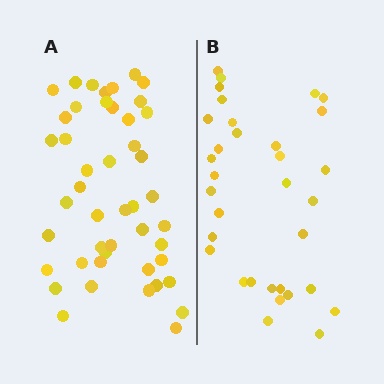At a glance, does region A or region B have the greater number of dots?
Region A (the left region) has more dots.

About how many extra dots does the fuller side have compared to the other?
Region A has approximately 15 more dots than region B.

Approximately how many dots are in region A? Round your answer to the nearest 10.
About 50 dots. (The exact count is 46, which rounds to 50.)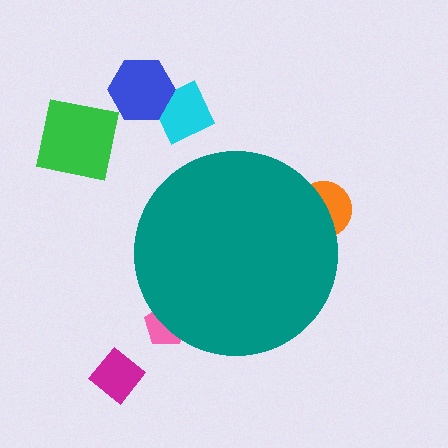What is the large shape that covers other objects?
A teal circle.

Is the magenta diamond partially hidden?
No, the magenta diamond is fully visible.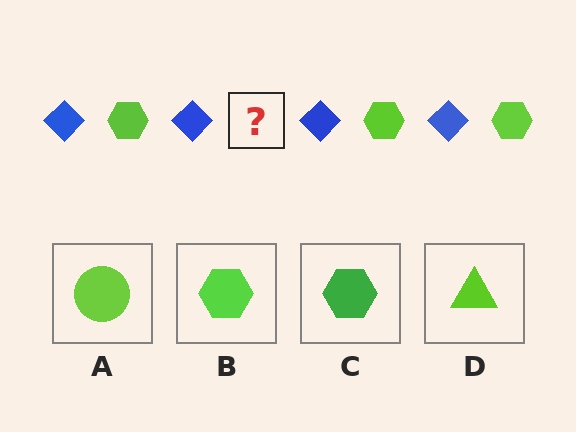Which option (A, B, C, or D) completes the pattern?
B.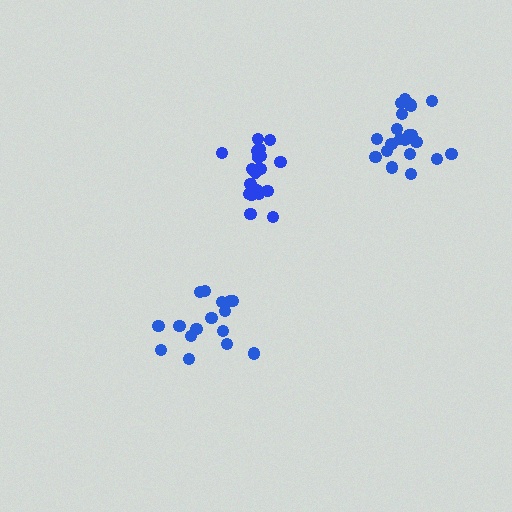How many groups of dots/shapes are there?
There are 3 groups.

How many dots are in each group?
Group 1: 19 dots, Group 2: 16 dots, Group 3: 21 dots (56 total).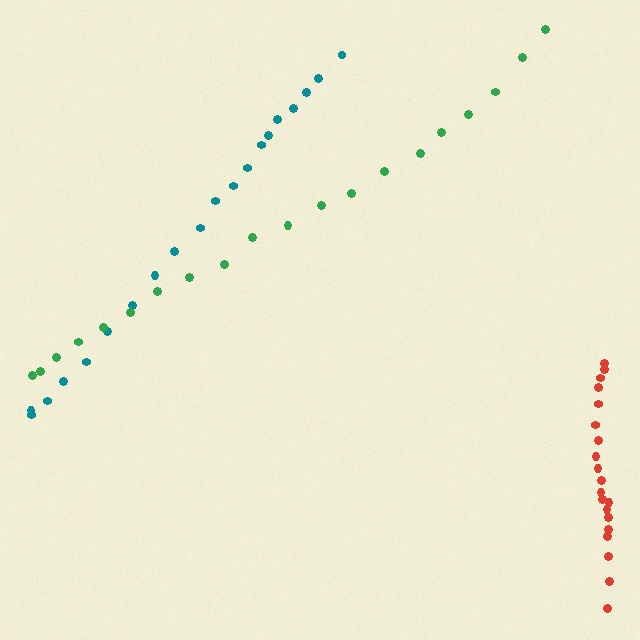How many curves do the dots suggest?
There are 3 distinct paths.